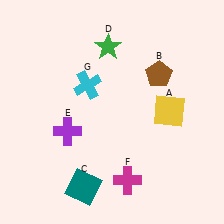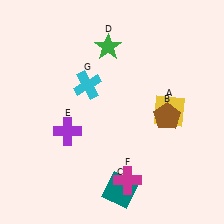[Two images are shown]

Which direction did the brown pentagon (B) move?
The brown pentagon (B) moved down.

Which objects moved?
The objects that moved are: the brown pentagon (B), the teal square (C).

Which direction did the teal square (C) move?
The teal square (C) moved right.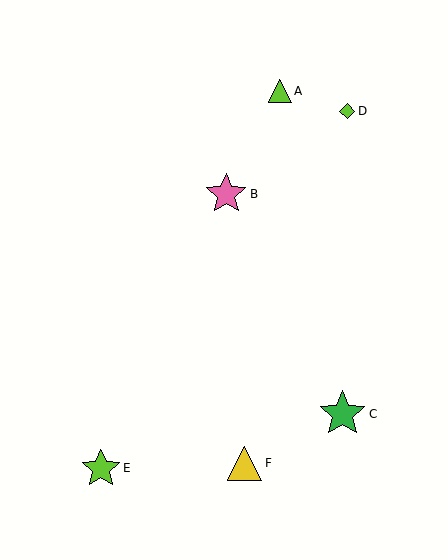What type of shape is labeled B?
Shape B is a pink star.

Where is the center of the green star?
The center of the green star is at (342, 414).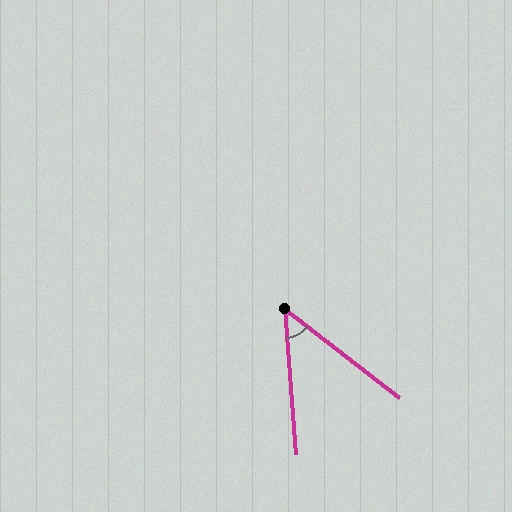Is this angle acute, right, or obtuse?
It is acute.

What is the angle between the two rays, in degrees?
Approximately 48 degrees.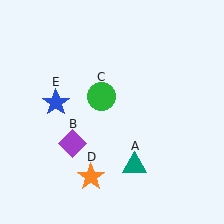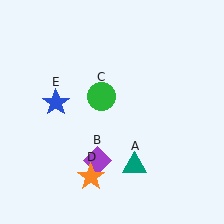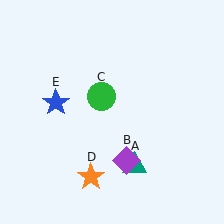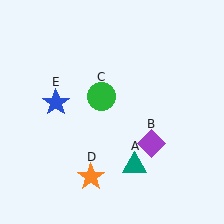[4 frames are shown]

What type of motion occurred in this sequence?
The purple diamond (object B) rotated counterclockwise around the center of the scene.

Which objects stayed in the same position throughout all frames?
Teal triangle (object A) and green circle (object C) and orange star (object D) and blue star (object E) remained stationary.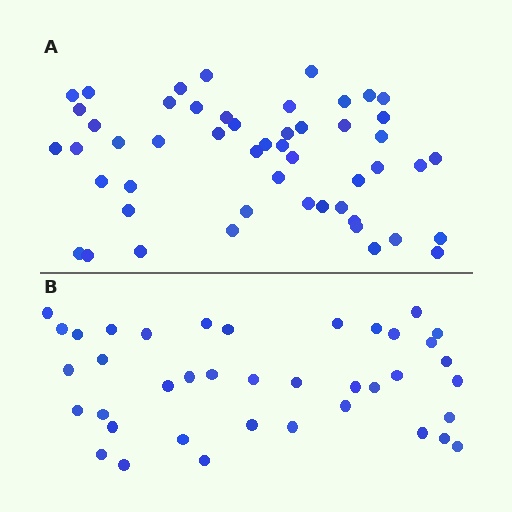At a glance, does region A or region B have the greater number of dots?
Region A (the top region) has more dots.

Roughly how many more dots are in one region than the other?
Region A has roughly 12 or so more dots than region B.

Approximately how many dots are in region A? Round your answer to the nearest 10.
About 50 dots. (The exact count is 51, which rounds to 50.)